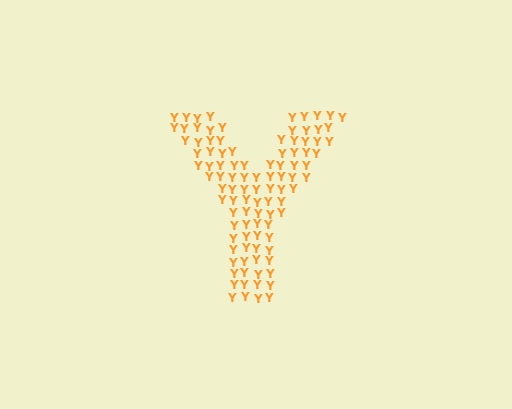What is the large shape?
The large shape is the letter Y.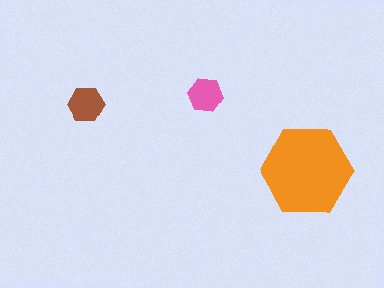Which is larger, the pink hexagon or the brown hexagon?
The brown one.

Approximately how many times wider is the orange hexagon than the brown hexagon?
About 2.5 times wider.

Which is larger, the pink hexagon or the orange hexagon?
The orange one.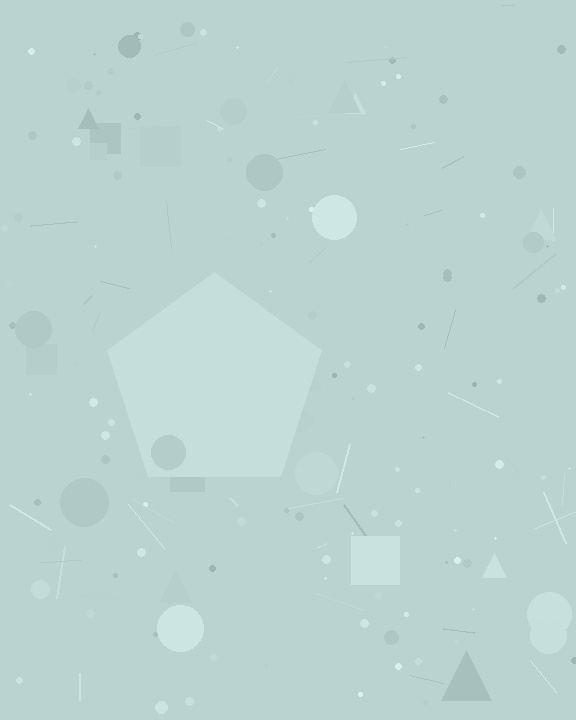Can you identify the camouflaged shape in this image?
The camouflaged shape is a pentagon.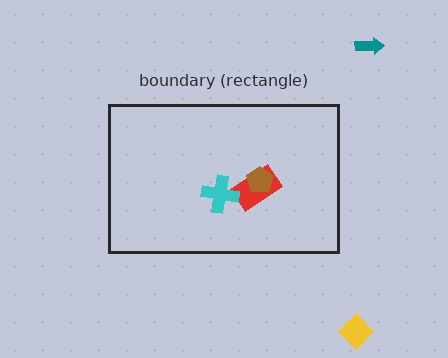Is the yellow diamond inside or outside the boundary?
Outside.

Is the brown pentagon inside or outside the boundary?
Inside.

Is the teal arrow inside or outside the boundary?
Outside.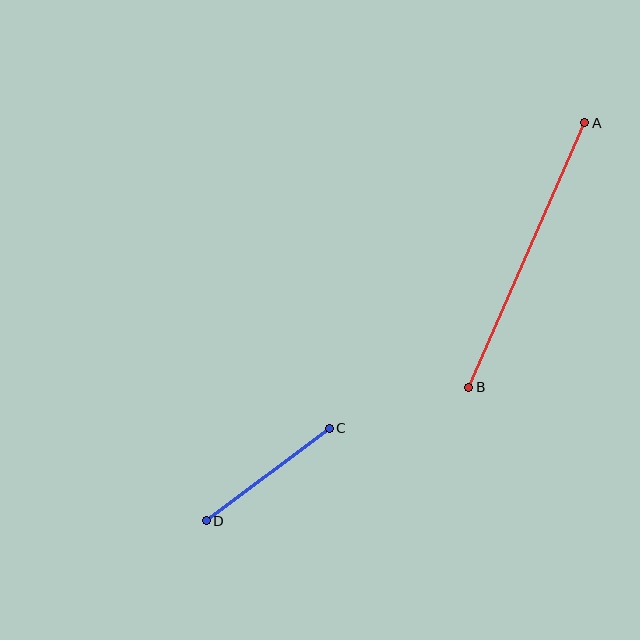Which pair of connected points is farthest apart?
Points A and B are farthest apart.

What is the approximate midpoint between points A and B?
The midpoint is at approximately (527, 255) pixels.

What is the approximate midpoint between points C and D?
The midpoint is at approximately (268, 474) pixels.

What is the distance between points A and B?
The distance is approximately 289 pixels.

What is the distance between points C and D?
The distance is approximately 154 pixels.